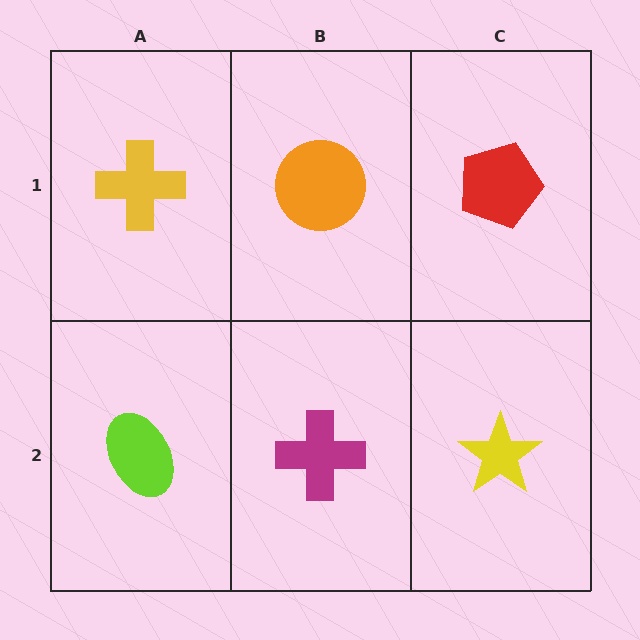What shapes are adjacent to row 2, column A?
A yellow cross (row 1, column A), a magenta cross (row 2, column B).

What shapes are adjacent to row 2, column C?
A red pentagon (row 1, column C), a magenta cross (row 2, column B).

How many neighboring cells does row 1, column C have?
2.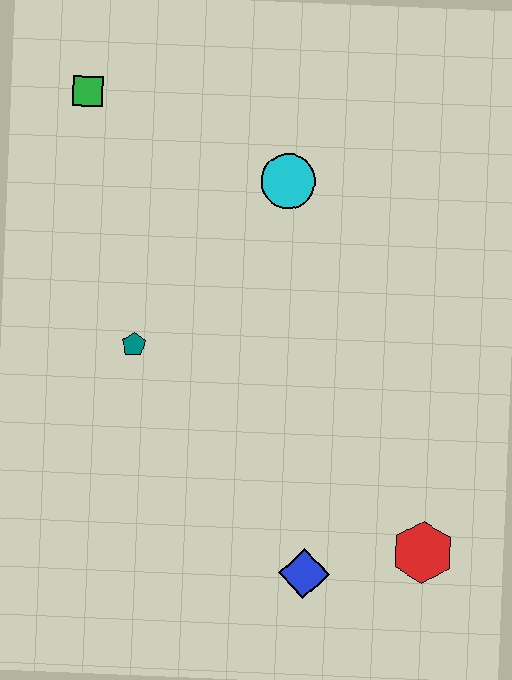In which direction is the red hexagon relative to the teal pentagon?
The red hexagon is to the right of the teal pentagon.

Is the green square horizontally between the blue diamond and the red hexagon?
No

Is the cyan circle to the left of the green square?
No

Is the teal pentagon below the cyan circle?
Yes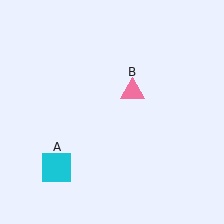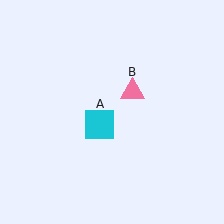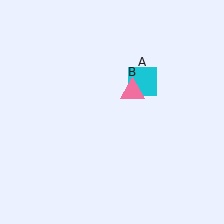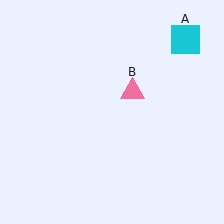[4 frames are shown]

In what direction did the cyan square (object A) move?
The cyan square (object A) moved up and to the right.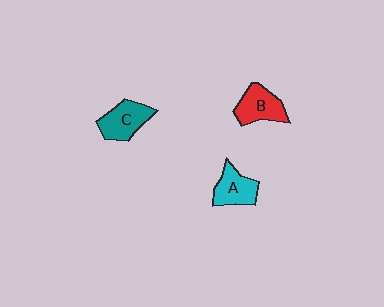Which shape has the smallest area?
Shape A (cyan).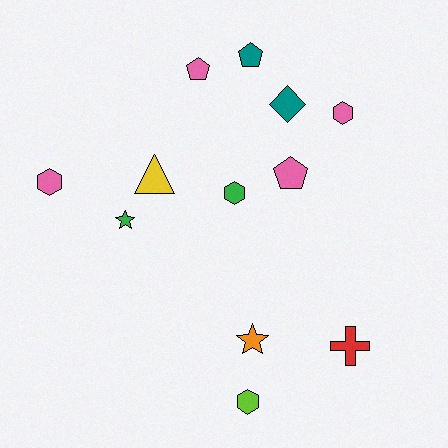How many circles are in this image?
There are no circles.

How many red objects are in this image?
There is 1 red object.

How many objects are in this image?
There are 12 objects.